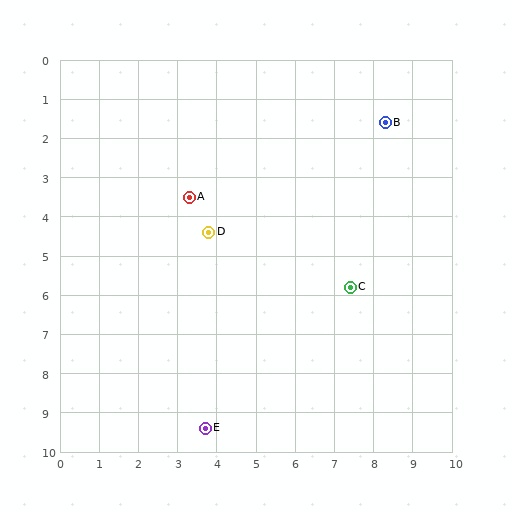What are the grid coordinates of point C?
Point C is at approximately (7.4, 5.8).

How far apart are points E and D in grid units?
Points E and D are about 5.0 grid units apart.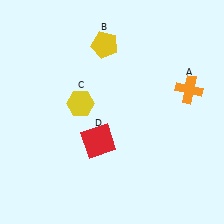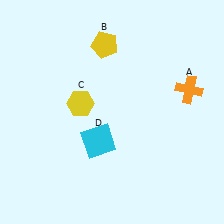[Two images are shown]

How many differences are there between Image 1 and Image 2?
There is 1 difference between the two images.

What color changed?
The square (D) changed from red in Image 1 to cyan in Image 2.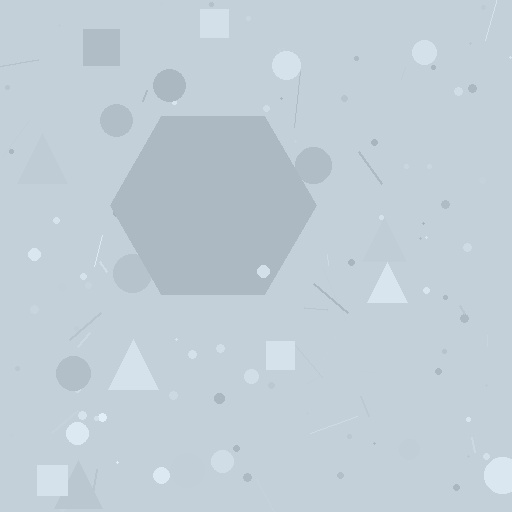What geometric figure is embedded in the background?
A hexagon is embedded in the background.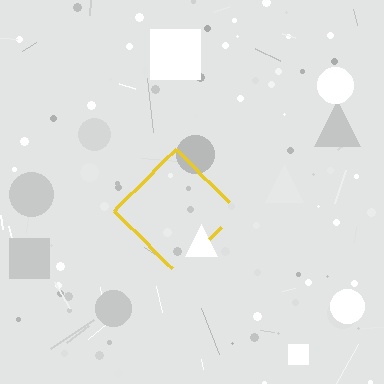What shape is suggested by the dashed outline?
The dashed outline suggests a diamond.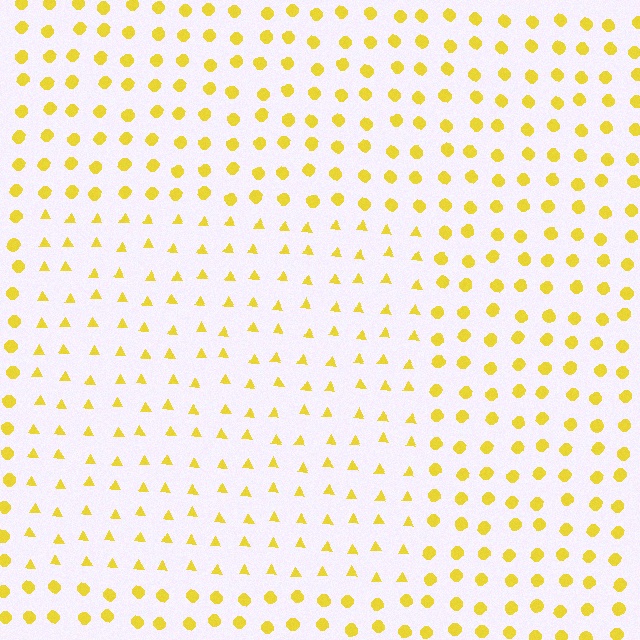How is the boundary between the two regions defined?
The boundary is defined by a change in element shape: triangles inside vs. circles outside. All elements share the same color and spacing.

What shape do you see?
I see a rectangle.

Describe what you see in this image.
The image is filled with small yellow elements arranged in a uniform grid. A rectangle-shaped region contains triangles, while the surrounding area contains circles. The boundary is defined purely by the change in element shape.